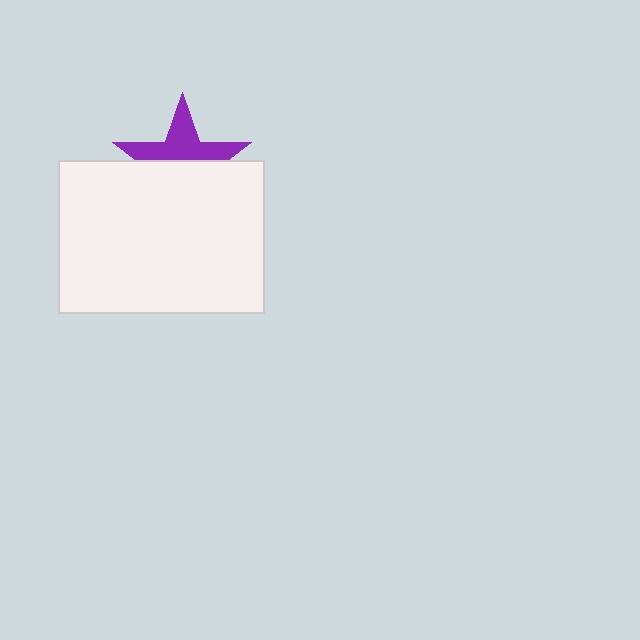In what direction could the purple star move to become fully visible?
The purple star could move up. That would shift it out from behind the white rectangle entirely.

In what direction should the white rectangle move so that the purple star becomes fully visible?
The white rectangle should move down. That is the shortest direction to clear the overlap and leave the purple star fully visible.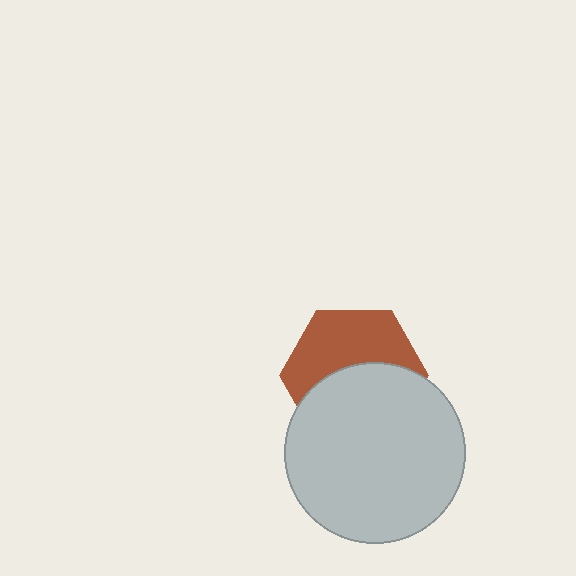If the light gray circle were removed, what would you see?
You would see the complete brown hexagon.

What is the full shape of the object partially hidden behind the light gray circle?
The partially hidden object is a brown hexagon.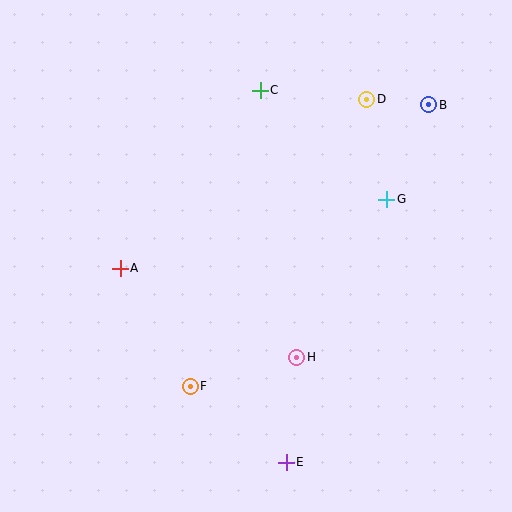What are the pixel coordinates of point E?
Point E is at (286, 462).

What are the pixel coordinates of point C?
Point C is at (260, 90).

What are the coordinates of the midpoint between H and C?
The midpoint between H and C is at (279, 224).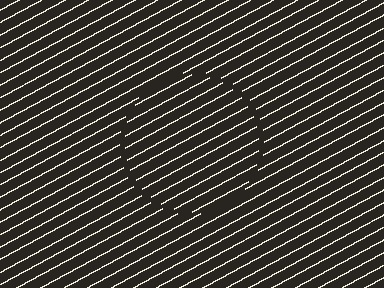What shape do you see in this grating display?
An illusory circle. The interior of the shape contains the same grating, shifted by half a period — the contour is defined by the phase discontinuity where line-ends from the inner and outer gratings abut.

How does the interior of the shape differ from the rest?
The interior of the shape contains the same grating, shifted by half a period — the contour is defined by the phase discontinuity where line-ends from the inner and outer gratings abut.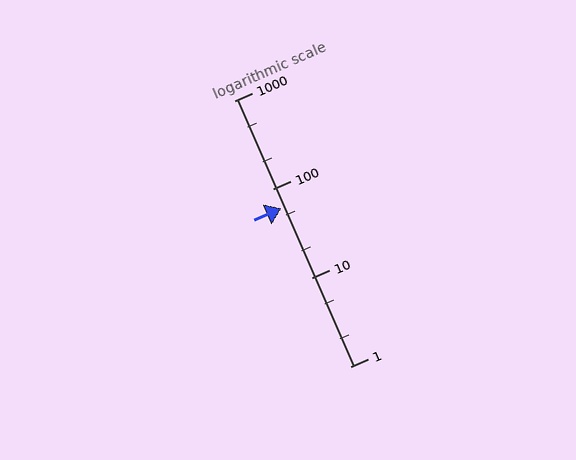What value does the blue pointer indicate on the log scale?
The pointer indicates approximately 61.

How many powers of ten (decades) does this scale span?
The scale spans 3 decades, from 1 to 1000.